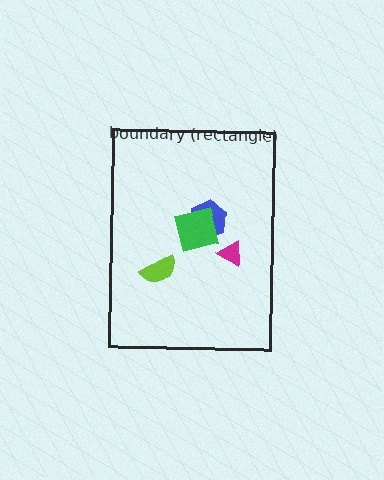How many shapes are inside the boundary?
4 inside, 0 outside.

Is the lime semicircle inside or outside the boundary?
Inside.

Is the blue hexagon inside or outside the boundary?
Inside.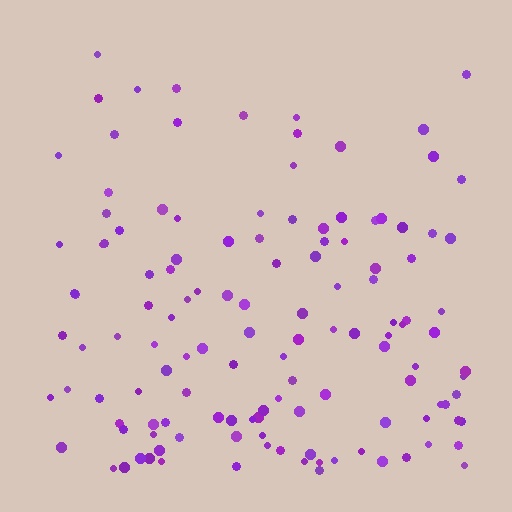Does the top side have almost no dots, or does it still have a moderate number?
Still a moderate number, just noticeably fewer than the bottom.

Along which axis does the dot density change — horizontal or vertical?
Vertical.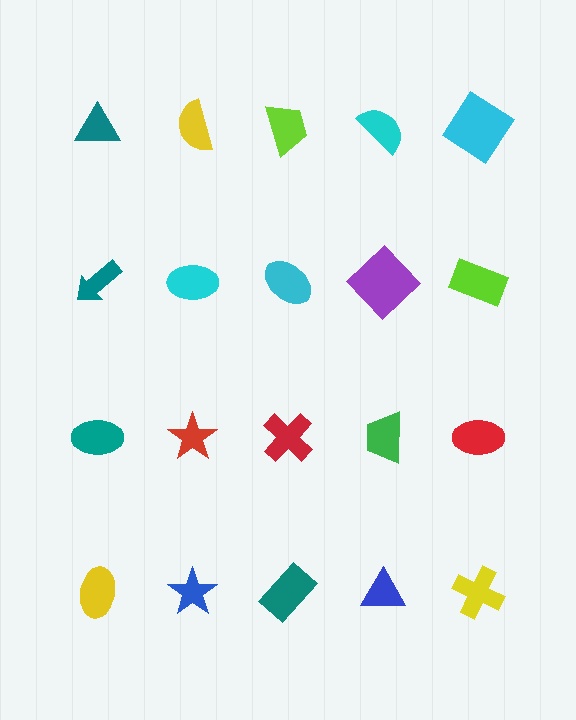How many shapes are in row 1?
5 shapes.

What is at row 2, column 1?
A teal arrow.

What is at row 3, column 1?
A teal ellipse.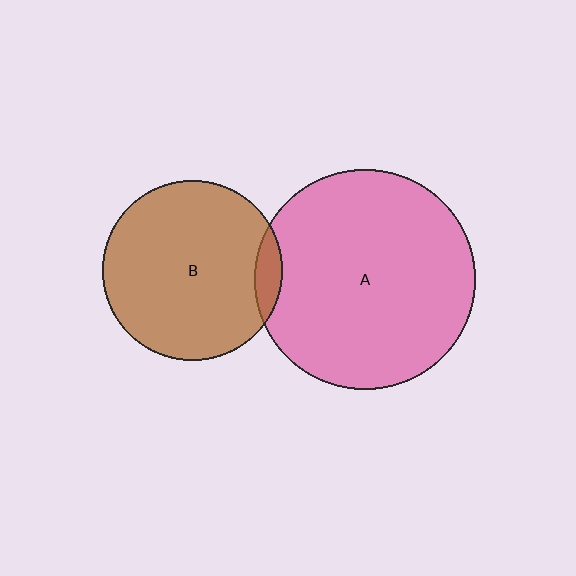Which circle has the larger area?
Circle A (pink).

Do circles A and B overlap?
Yes.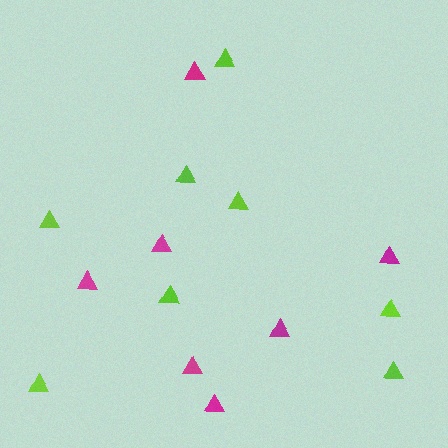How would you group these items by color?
There are 2 groups: one group of lime triangles (8) and one group of magenta triangles (7).